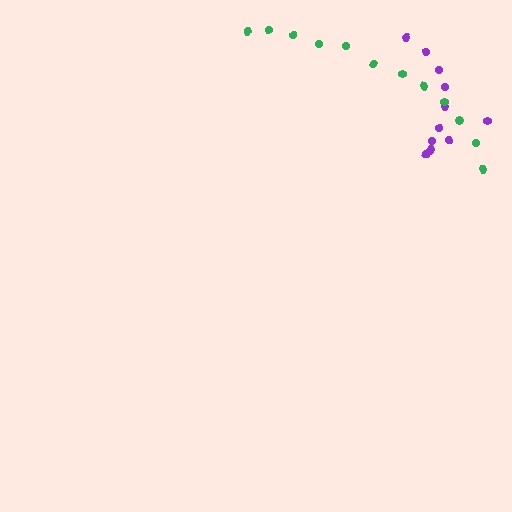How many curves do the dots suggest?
There are 2 distinct paths.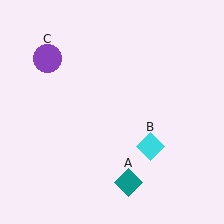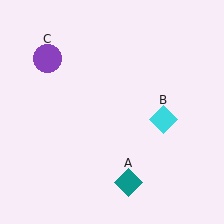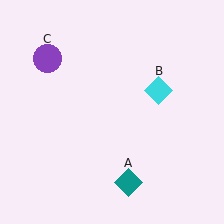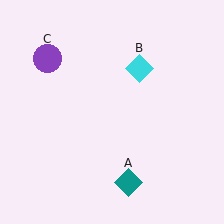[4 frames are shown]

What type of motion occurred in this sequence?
The cyan diamond (object B) rotated counterclockwise around the center of the scene.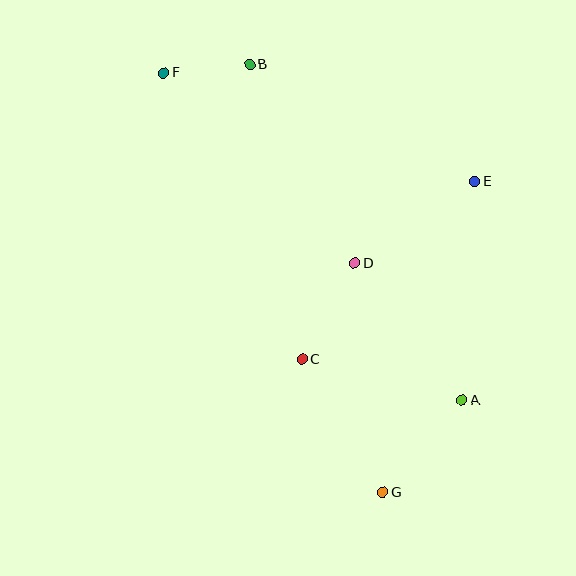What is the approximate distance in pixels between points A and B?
The distance between A and B is approximately 397 pixels.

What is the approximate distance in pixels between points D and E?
The distance between D and E is approximately 145 pixels.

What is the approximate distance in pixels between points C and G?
The distance between C and G is approximately 156 pixels.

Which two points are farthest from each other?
Points F and G are farthest from each other.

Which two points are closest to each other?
Points B and F are closest to each other.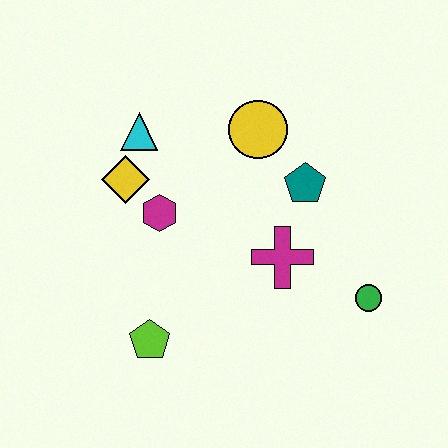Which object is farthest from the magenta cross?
The cyan triangle is farthest from the magenta cross.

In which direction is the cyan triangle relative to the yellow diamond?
The cyan triangle is above the yellow diamond.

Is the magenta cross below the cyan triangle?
Yes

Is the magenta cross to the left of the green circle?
Yes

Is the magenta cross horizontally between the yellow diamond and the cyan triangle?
No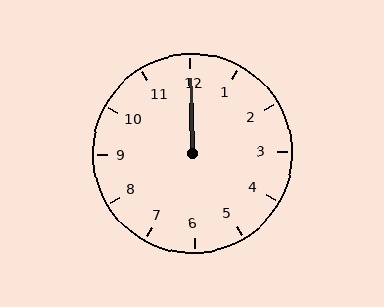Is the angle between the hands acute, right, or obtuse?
It is acute.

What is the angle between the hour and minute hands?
Approximately 0 degrees.